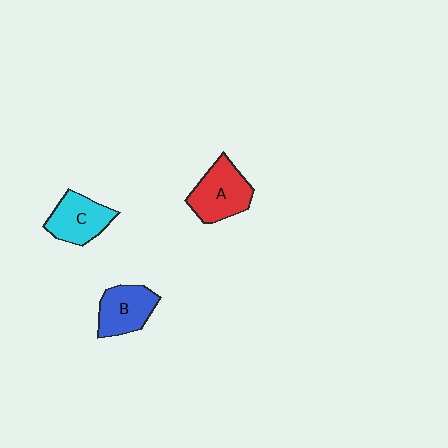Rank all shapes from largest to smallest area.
From largest to smallest: A (red), C (cyan), B (blue).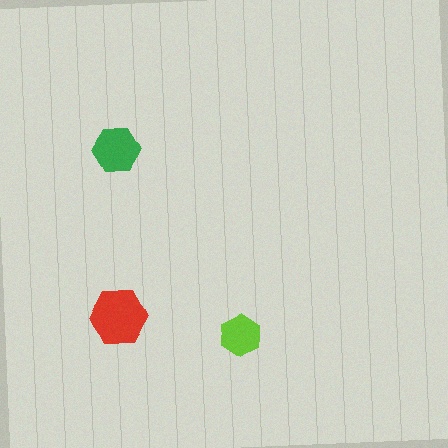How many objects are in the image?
There are 3 objects in the image.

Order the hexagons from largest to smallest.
the red one, the green one, the lime one.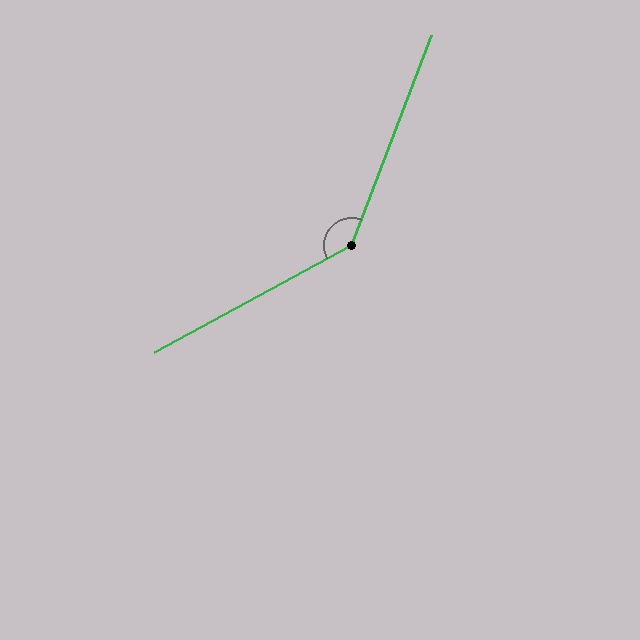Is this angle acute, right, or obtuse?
It is obtuse.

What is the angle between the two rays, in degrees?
Approximately 139 degrees.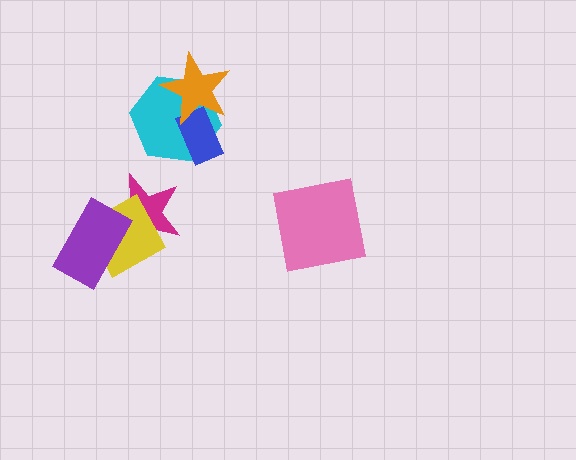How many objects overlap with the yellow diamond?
2 objects overlap with the yellow diamond.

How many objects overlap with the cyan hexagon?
2 objects overlap with the cyan hexagon.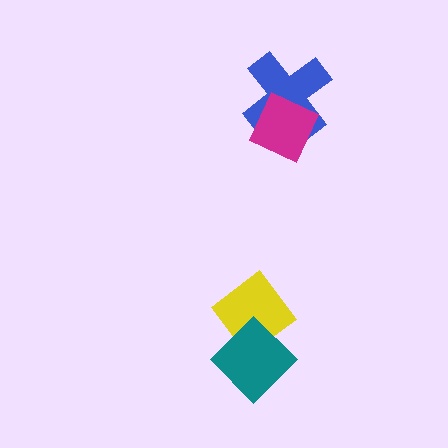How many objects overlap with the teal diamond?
1 object overlaps with the teal diamond.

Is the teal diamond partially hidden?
No, no other shape covers it.